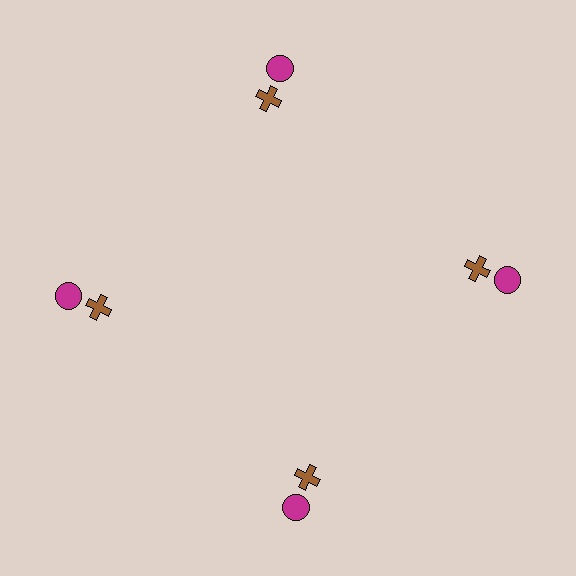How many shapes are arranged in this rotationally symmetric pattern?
There are 8 shapes, arranged in 4 groups of 2.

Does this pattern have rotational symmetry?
Yes, this pattern has 4-fold rotational symmetry. It looks the same after rotating 90 degrees around the center.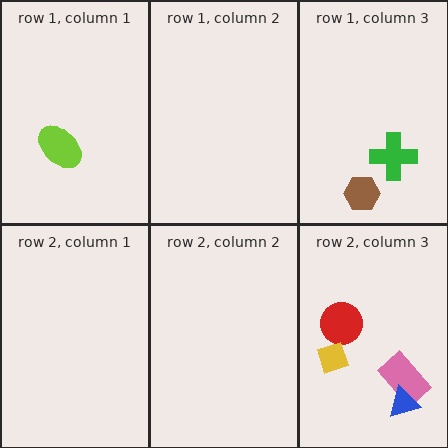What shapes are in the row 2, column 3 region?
The pink rectangle, the blue triangle, the red circle, the yellow diamond.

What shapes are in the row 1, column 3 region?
The green cross, the brown hexagon.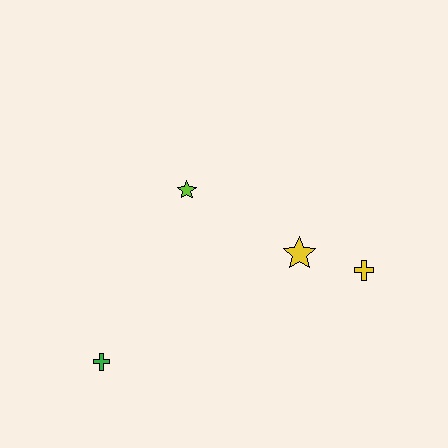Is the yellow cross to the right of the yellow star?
Yes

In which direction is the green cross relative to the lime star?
The green cross is below the lime star.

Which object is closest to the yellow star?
The yellow cross is closest to the yellow star.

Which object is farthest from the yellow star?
The green cross is farthest from the yellow star.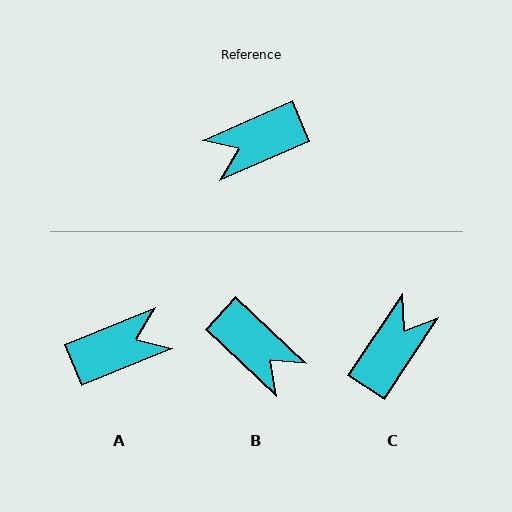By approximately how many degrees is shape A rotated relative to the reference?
Approximately 179 degrees counter-clockwise.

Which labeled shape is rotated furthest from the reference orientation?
A, about 179 degrees away.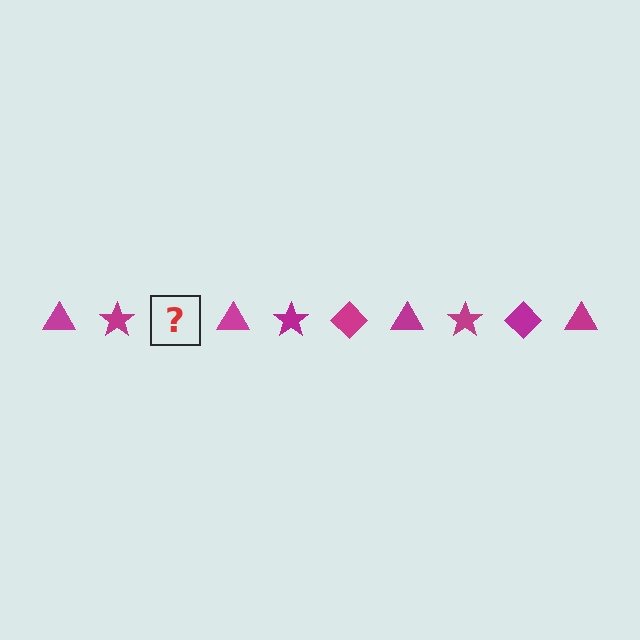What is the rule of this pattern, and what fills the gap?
The rule is that the pattern cycles through triangle, star, diamond shapes in magenta. The gap should be filled with a magenta diamond.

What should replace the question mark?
The question mark should be replaced with a magenta diamond.